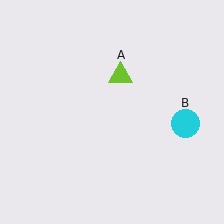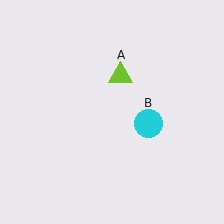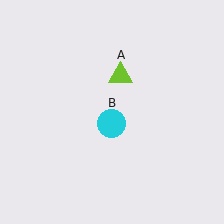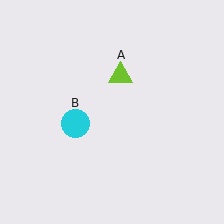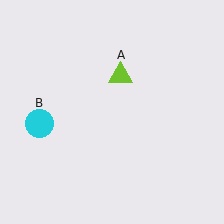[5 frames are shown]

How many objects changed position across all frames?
1 object changed position: cyan circle (object B).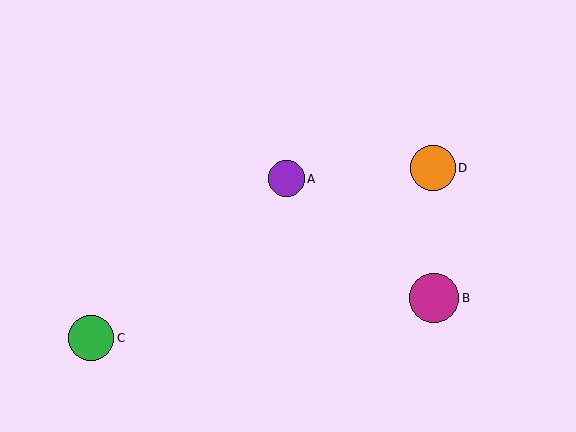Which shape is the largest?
The magenta circle (labeled B) is the largest.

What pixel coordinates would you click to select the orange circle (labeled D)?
Click at (433, 168) to select the orange circle D.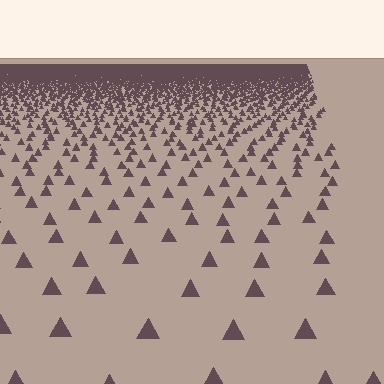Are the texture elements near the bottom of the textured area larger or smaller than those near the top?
Larger. Near the bottom, elements are closer to the viewer and appear at a bigger on-screen size.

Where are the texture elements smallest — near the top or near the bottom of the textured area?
Near the top.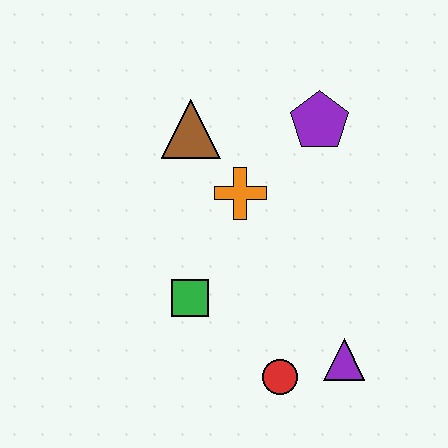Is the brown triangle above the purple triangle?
Yes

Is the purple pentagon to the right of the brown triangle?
Yes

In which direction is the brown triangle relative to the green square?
The brown triangle is above the green square.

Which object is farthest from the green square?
The purple pentagon is farthest from the green square.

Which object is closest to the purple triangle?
The red circle is closest to the purple triangle.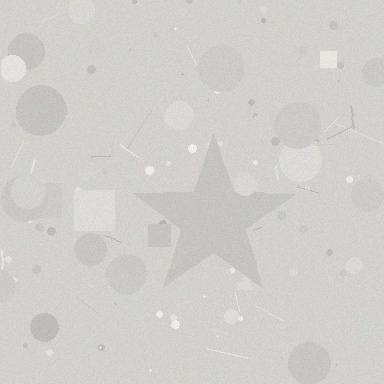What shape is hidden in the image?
A star is hidden in the image.